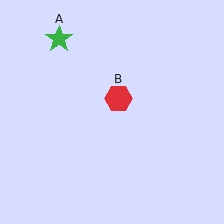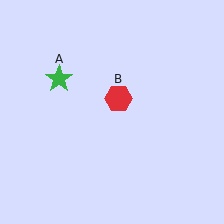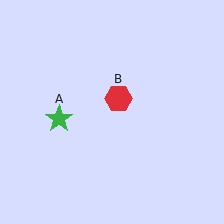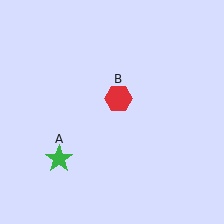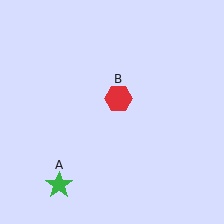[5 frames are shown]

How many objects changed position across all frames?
1 object changed position: green star (object A).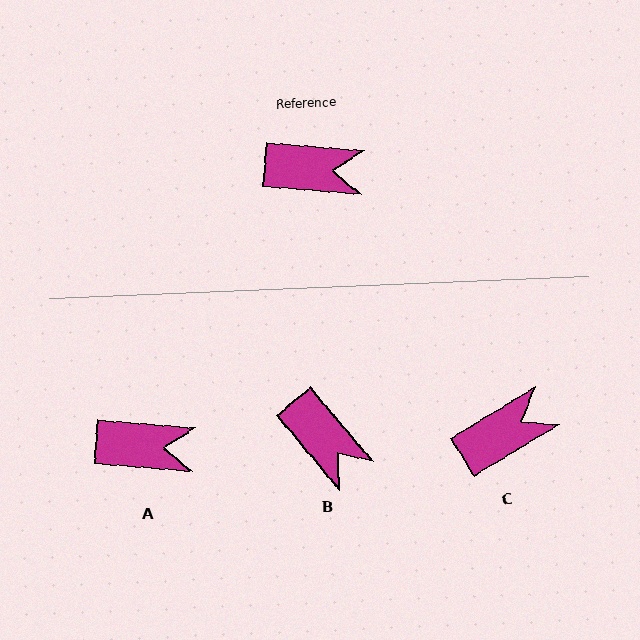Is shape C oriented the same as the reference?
No, it is off by about 36 degrees.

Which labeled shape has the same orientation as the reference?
A.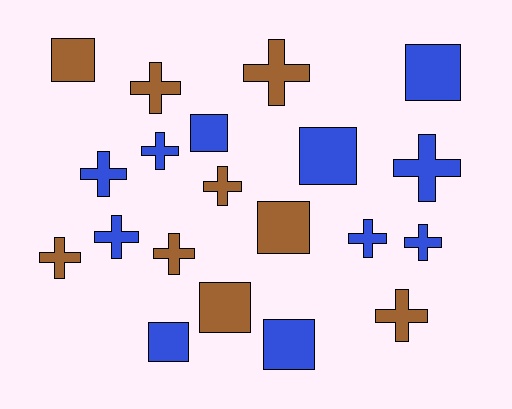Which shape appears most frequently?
Cross, with 12 objects.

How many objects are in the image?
There are 20 objects.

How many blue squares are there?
There are 5 blue squares.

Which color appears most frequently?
Blue, with 11 objects.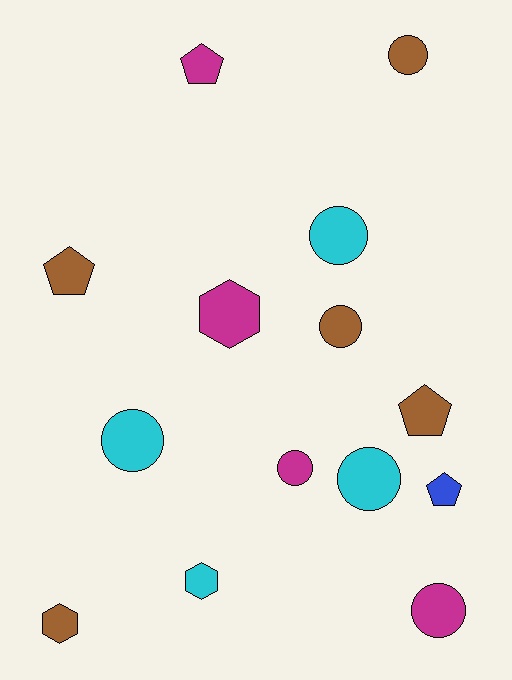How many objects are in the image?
There are 14 objects.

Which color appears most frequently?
Brown, with 5 objects.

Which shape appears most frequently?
Circle, with 7 objects.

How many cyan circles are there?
There are 3 cyan circles.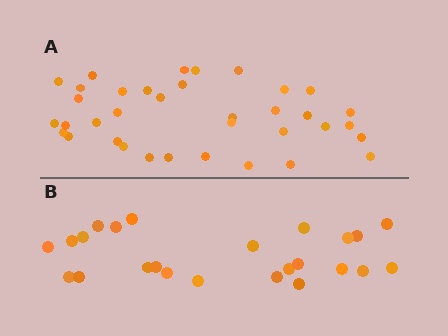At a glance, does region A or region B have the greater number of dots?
Region A (the top region) has more dots.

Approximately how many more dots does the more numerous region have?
Region A has roughly 12 or so more dots than region B.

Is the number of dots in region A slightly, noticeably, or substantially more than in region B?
Region A has substantially more. The ratio is roughly 1.5 to 1.